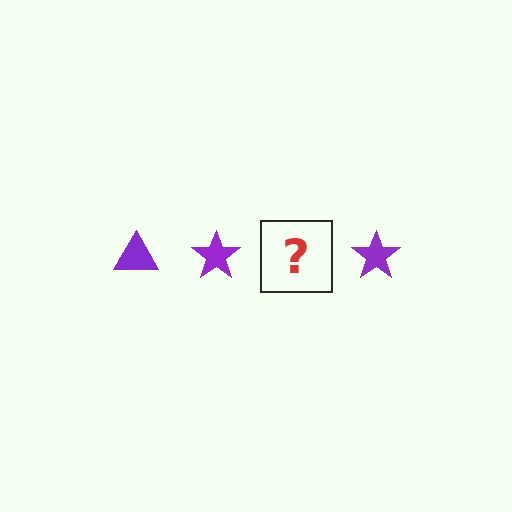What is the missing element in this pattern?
The missing element is a purple triangle.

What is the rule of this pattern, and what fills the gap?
The rule is that the pattern cycles through triangle, star shapes in purple. The gap should be filled with a purple triangle.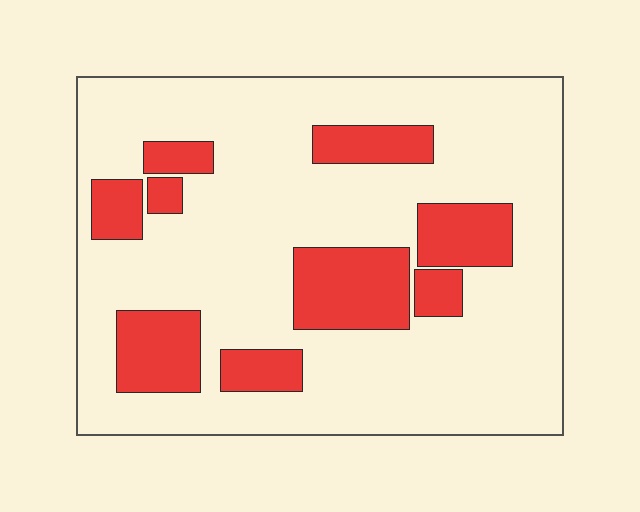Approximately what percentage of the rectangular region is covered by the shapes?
Approximately 25%.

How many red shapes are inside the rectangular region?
9.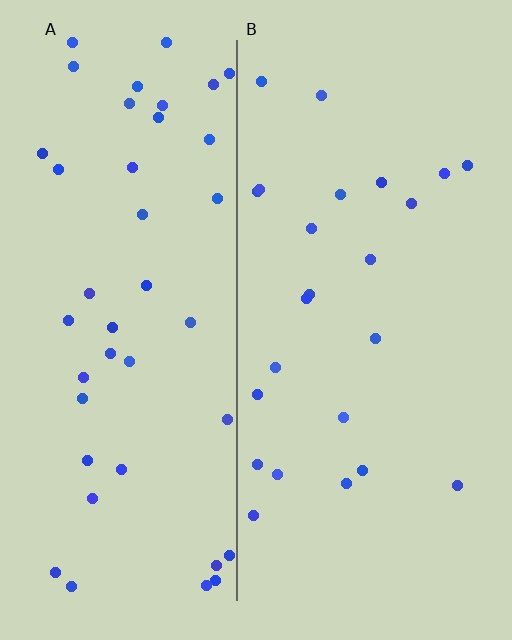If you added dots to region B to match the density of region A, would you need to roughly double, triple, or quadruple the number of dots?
Approximately double.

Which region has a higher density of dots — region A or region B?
A (the left).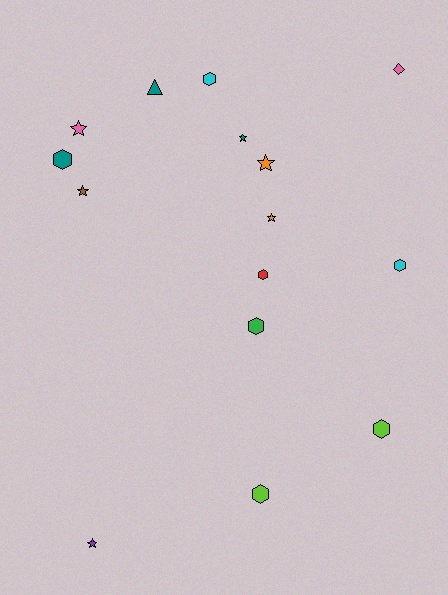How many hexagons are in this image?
There are 7 hexagons.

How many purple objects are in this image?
There is 1 purple object.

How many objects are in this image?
There are 15 objects.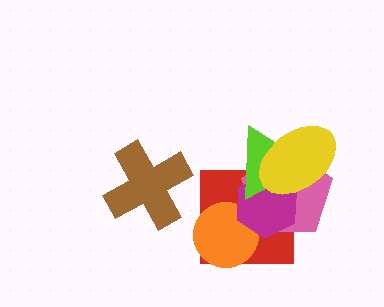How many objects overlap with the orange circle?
2 objects overlap with the orange circle.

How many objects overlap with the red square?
5 objects overlap with the red square.